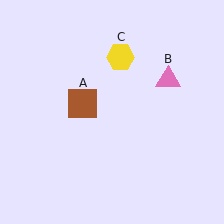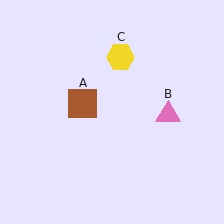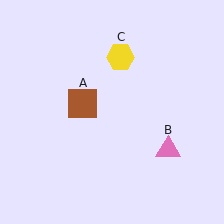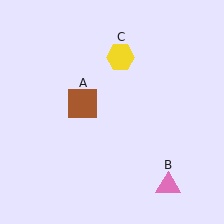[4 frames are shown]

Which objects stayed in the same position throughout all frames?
Brown square (object A) and yellow hexagon (object C) remained stationary.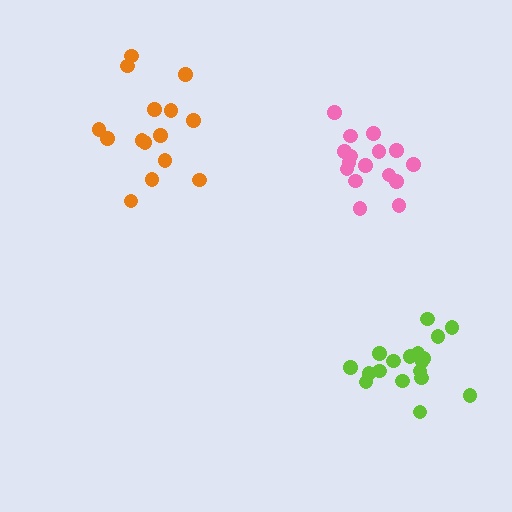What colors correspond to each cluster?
The clusters are colored: orange, pink, lime.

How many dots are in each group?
Group 1: 15 dots, Group 2: 16 dots, Group 3: 18 dots (49 total).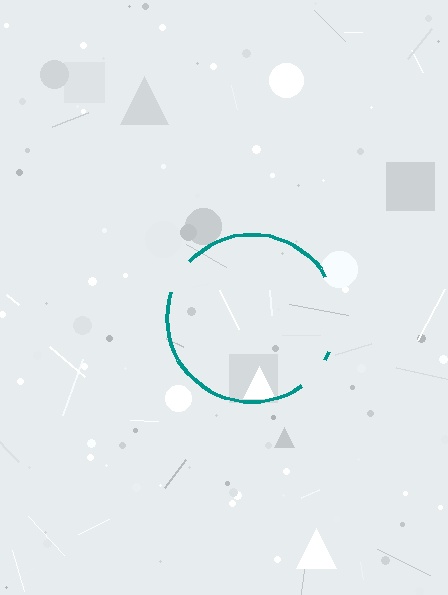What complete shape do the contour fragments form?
The contour fragments form a circle.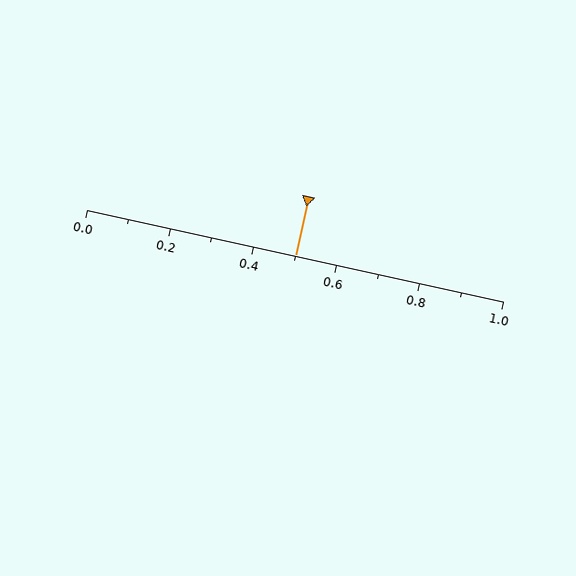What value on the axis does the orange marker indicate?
The marker indicates approximately 0.5.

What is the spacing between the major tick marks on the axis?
The major ticks are spaced 0.2 apart.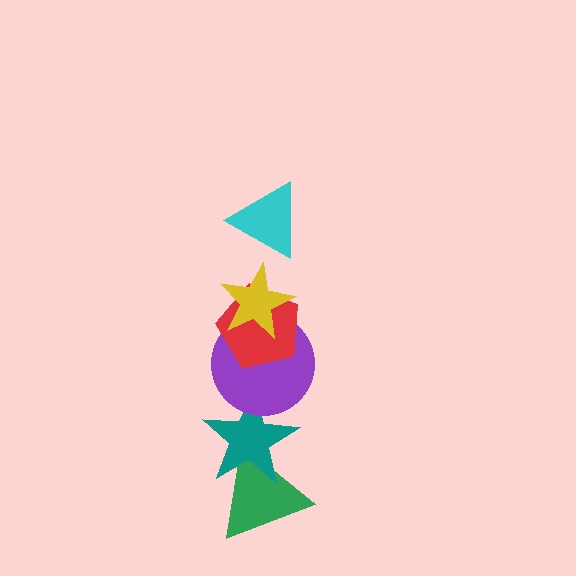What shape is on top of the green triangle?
The teal star is on top of the green triangle.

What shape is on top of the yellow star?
The cyan triangle is on top of the yellow star.